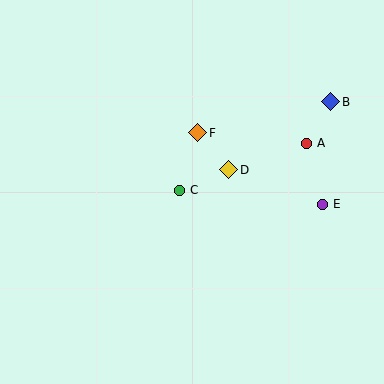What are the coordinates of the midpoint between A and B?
The midpoint between A and B is at (318, 123).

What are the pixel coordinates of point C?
Point C is at (179, 190).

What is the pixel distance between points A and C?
The distance between A and C is 135 pixels.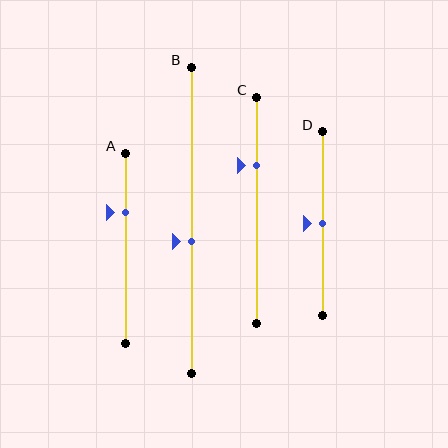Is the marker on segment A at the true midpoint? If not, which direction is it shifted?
No, the marker on segment A is shifted upward by about 19% of the segment length.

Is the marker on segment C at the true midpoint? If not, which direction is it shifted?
No, the marker on segment C is shifted upward by about 20% of the segment length.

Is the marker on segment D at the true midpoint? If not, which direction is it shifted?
Yes, the marker on segment D is at the true midpoint.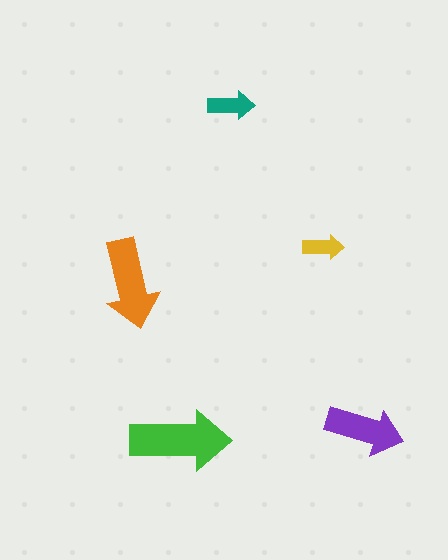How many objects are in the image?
There are 5 objects in the image.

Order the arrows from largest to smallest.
the green one, the orange one, the purple one, the teal one, the yellow one.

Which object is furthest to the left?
The orange arrow is leftmost.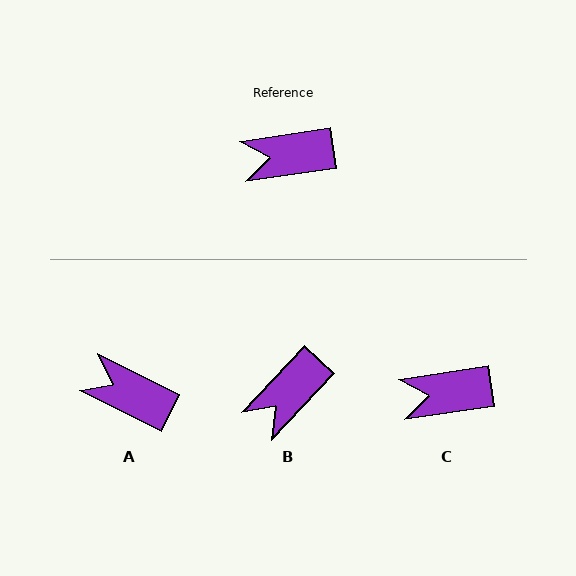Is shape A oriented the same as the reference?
No, it is off by about 35 degrees.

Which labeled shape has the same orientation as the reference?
C.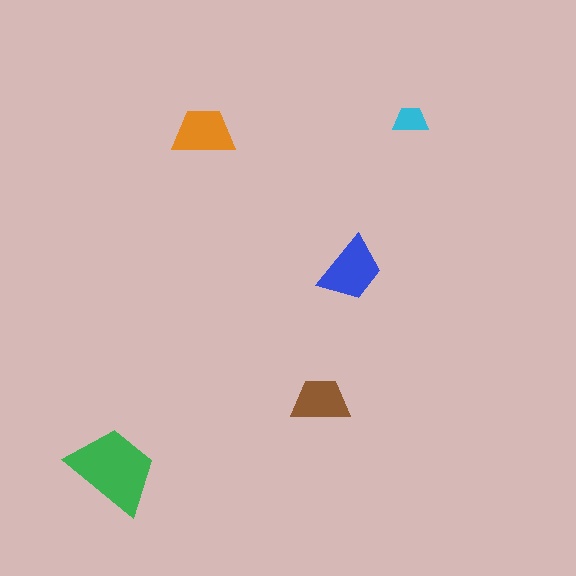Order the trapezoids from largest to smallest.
the green one, the blue one, the orange one, the brown one, the cyan one.